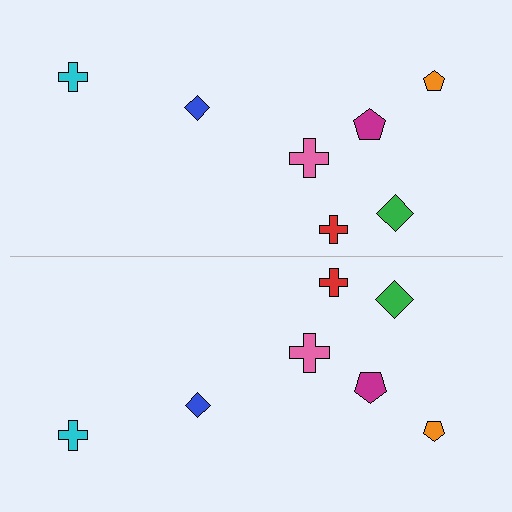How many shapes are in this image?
There are 14 shapes in this image.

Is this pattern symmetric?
Yes, this pattern has bilateral (reflection) symmetry.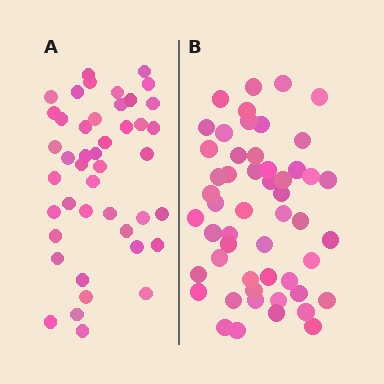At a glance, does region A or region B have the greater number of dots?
Region B (the right region) has more dots.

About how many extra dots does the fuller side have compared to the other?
Region B has roughly 8 or so more dots than region A.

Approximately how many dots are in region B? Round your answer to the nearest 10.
About 50 dots. (The exact count is 52, which rounds to 50.)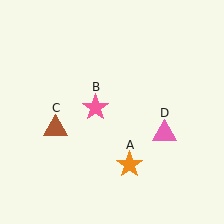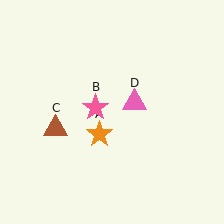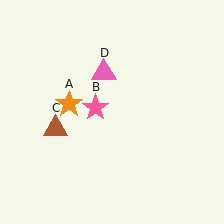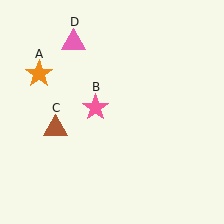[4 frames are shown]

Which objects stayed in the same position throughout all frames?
Pink star (object B) and brown triangle (object C) remained stationary.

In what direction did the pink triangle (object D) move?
The pink triangle (object D) moved up and to the left.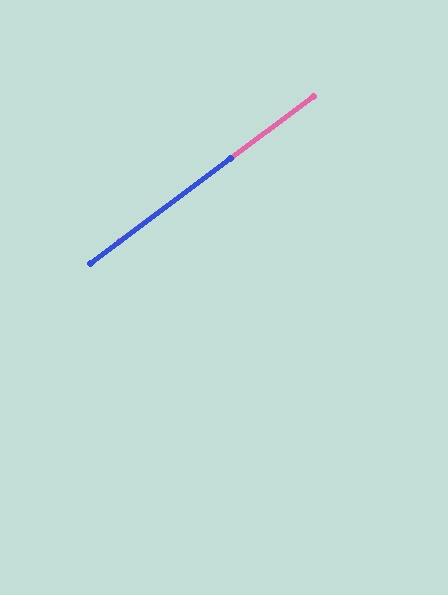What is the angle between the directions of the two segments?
Approximately 0 degrees.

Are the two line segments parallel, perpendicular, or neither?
Parallel — their directions differ by only 0.1°.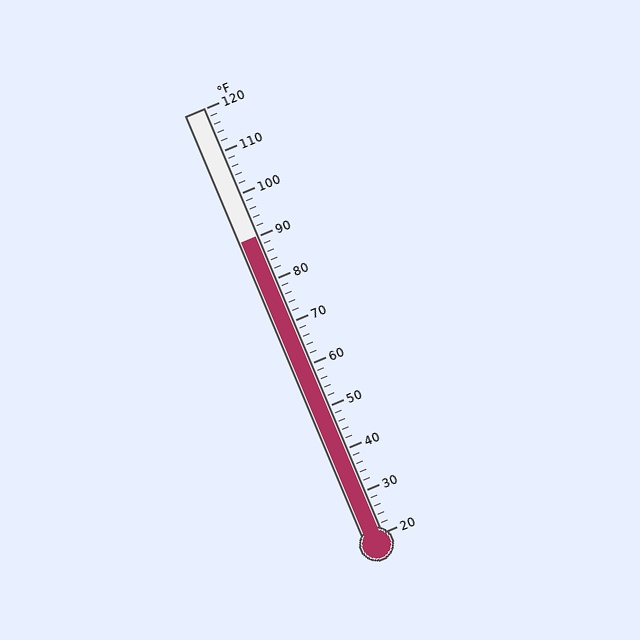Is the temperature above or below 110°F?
The temperature is below 110°F.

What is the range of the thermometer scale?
The thermometer scale ranges from 20°F to 120°F.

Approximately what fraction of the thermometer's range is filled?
The thermometer is filled to approximately 70% of its range.